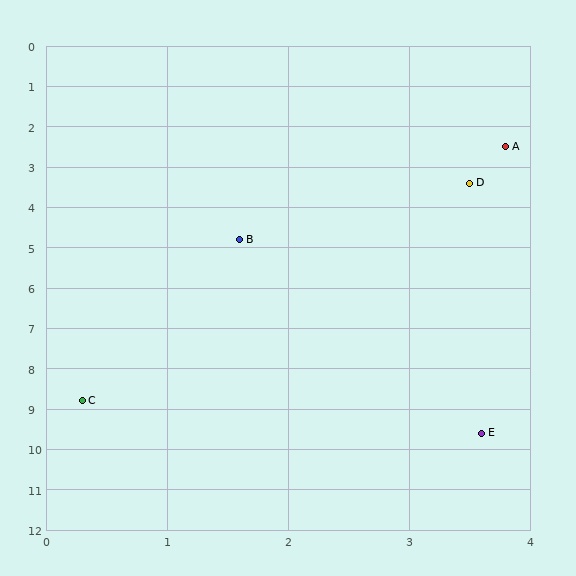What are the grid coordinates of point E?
Point E is at approximately (3.6, 9.6).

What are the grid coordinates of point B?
Point B is at approximately (1.6, 4.8).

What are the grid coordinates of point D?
Point D is at approximately (3.5, 3.4).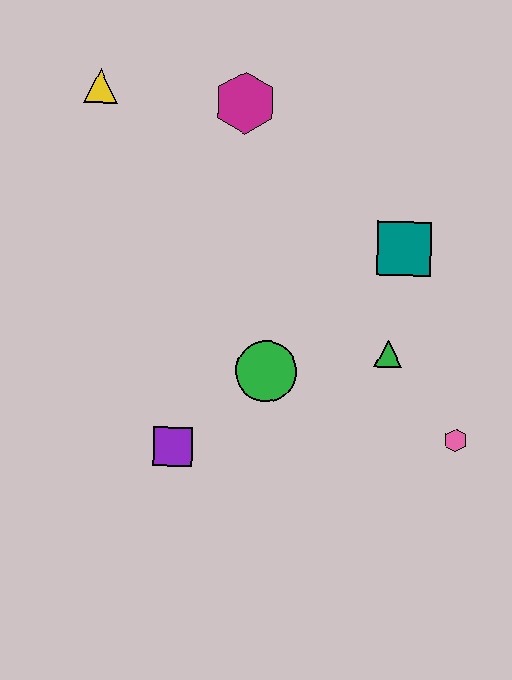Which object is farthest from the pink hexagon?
The yellow triangle is farthest from the pink hexagon.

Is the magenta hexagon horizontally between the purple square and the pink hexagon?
Yes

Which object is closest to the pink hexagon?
The green triangle is closest to the pink hexagon.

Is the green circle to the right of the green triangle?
No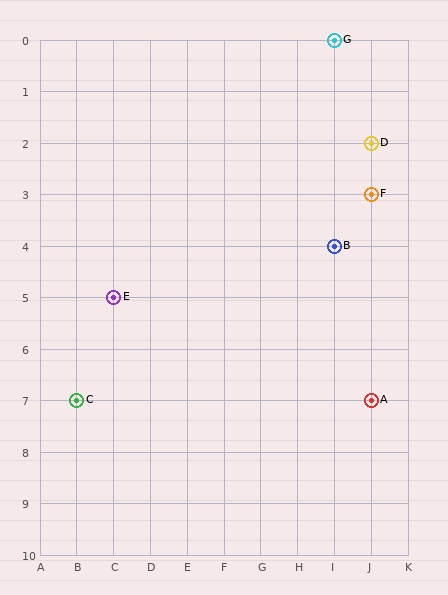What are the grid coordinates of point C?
Point C is at grid coordinates (B, 7).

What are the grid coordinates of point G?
Point G is at grid coordinates (I, 0).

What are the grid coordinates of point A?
Point A is at grid coordinates (J, 7).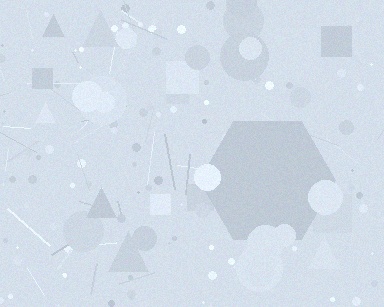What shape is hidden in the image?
A hexagon is hidden in the image.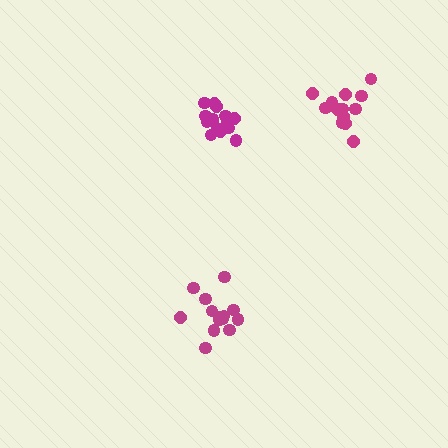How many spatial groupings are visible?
There are 3 spatial groupings.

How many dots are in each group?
Group 1: 14 dots, Group 2: 14 dots, Group 3: 14 dots (42 total).